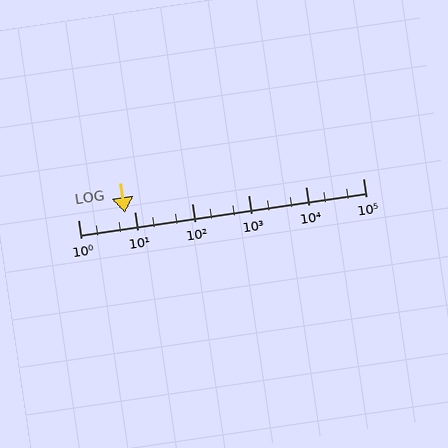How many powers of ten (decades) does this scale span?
The scale spans 5 decades, from 1 to 100000.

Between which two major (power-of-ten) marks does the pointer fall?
The pointer is between 1 and 10.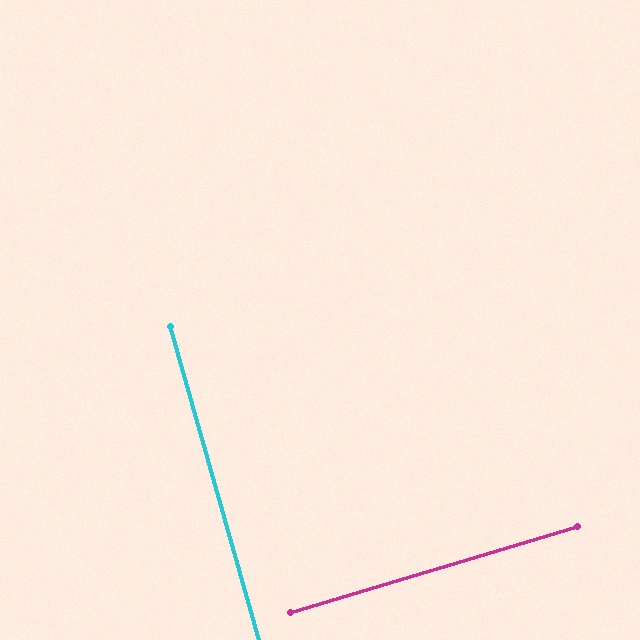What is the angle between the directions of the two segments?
Approximately 89 degrees.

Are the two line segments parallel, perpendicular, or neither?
Perpendicular — they meet at approximately 89°.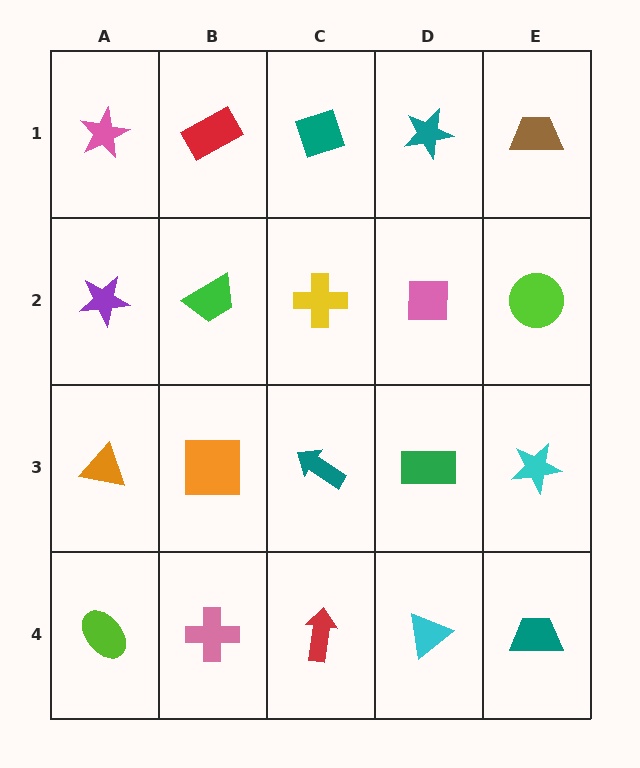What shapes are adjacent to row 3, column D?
A pink square (row 2, column D), a cyan triangle (row 4, column D), a teal arrow (row 3, column C), a cyan star (row 3, column E).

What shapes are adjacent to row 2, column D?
A teal star (row 1, column D), a green rectangle (row 3, column D), a yellow cross (row 2, column C), a lime circle (row 2, column E).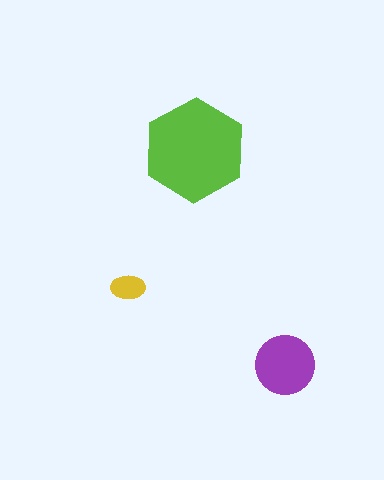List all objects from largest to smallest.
The lime hexagon, the purple circle, the yellow ellipse.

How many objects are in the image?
There are 3 objects in the image.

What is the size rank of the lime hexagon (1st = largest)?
1st.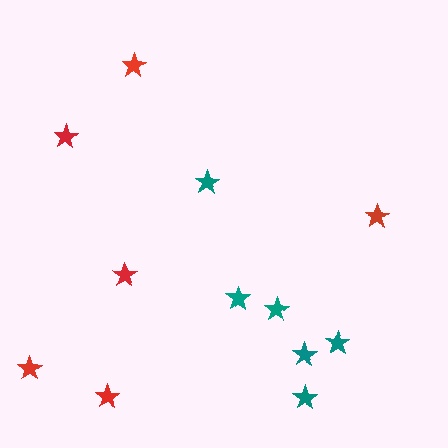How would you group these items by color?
There are 2 groups: one group of red stars (6) and one group of teal stars (6).